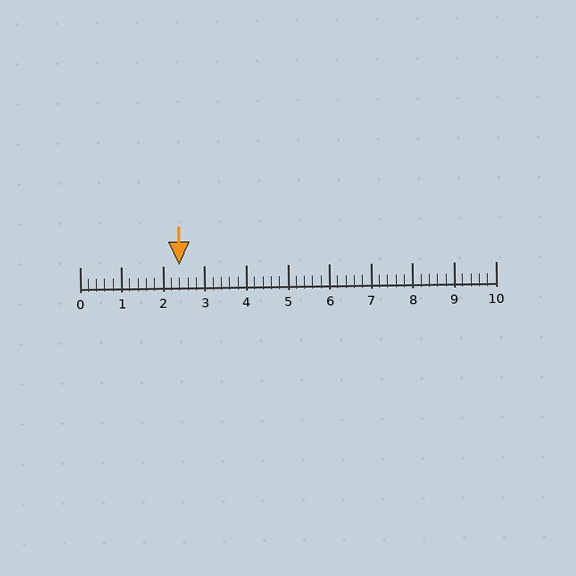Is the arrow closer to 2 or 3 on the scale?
The arrow is closer to 2.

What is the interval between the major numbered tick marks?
The major tick marks are spaced 1 units apart.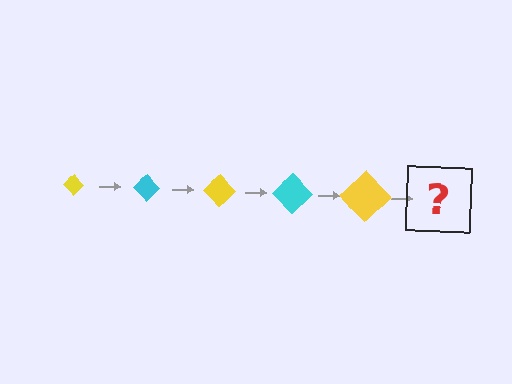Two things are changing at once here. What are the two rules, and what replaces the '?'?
The two rules are that the diamond grows larger each step and the color cycles through yellow and cyan. The '?' should be a cyan diamond, larger than the previous one.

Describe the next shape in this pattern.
It should be a cyan diamond, larger than the previous one.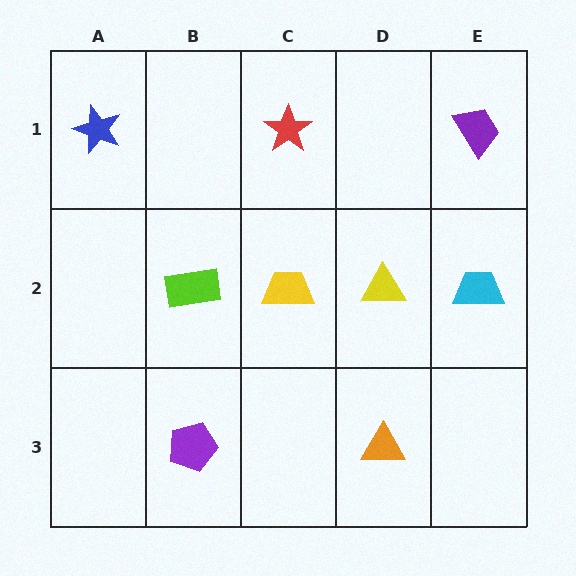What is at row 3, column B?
A purple pentagon.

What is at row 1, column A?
A blue star.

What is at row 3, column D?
An orange triangle.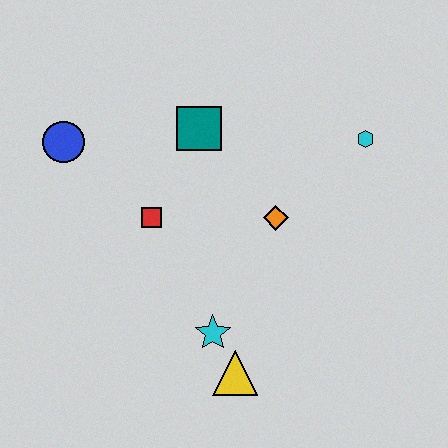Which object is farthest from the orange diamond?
The blue circle is farthest from the orange diamond.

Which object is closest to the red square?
The teal square is closest to the red square.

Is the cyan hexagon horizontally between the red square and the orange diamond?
No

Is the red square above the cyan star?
Yes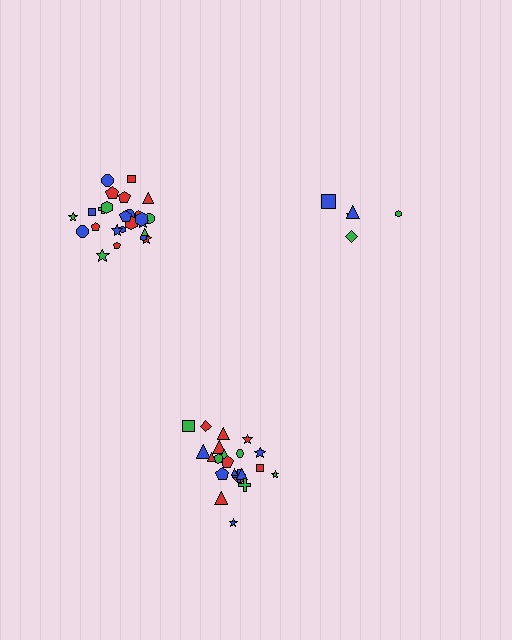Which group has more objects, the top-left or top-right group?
The top-left group.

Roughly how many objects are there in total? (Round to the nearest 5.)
Roughly 50 objects in total.